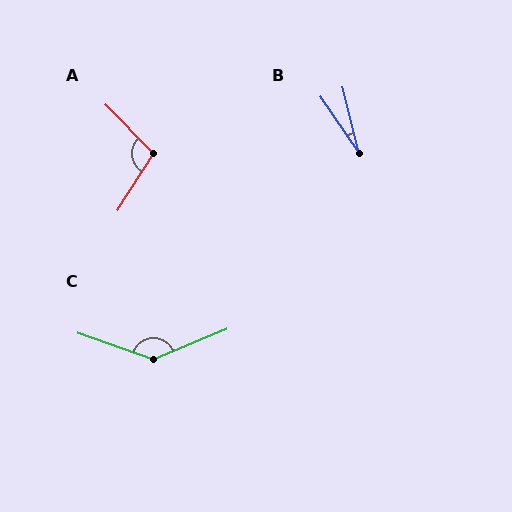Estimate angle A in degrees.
Approximately 103 degrees.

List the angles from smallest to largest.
B (20°), A (103°), C (138°).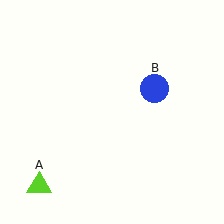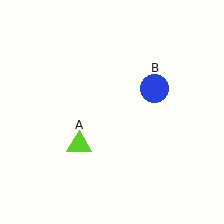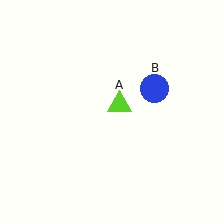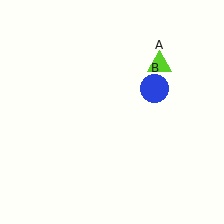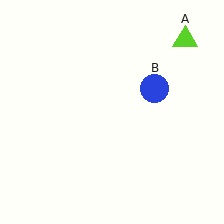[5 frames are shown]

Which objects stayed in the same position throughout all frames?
Blue circle (object B) remained stationary.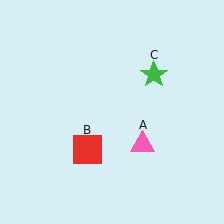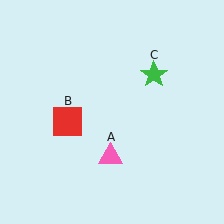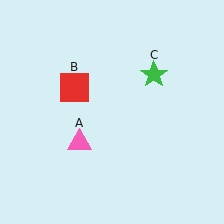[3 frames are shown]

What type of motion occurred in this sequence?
The pink triangle (object A), red square (object B) rotated clockwise around the center of the scene.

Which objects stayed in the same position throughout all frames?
Green star (object C) remained stationary.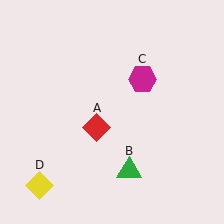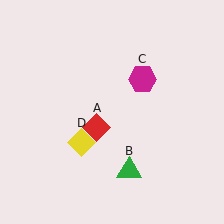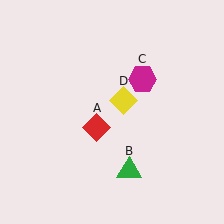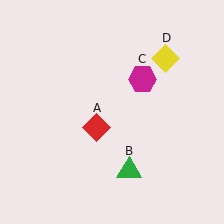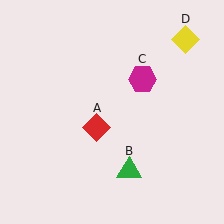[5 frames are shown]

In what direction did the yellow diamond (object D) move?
The yellow diamond (object D) moved up and to the right.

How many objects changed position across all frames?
1 object changed position: yellow diamond (object D).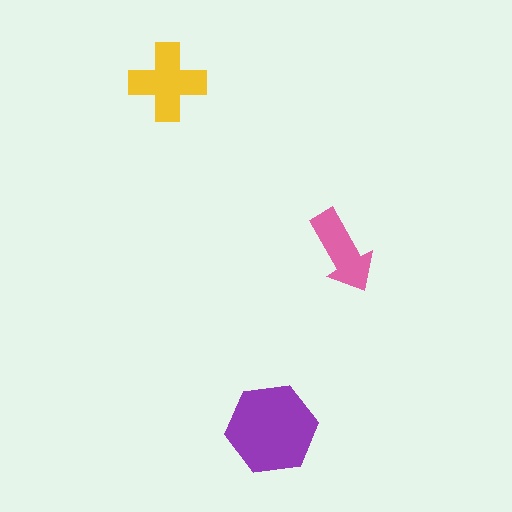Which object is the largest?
The purple hexagon.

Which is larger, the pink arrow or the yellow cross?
The yellow cross.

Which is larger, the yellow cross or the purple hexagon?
The purple hexagon.